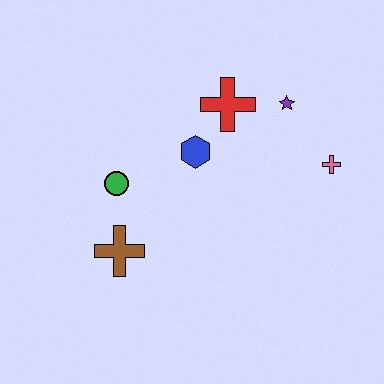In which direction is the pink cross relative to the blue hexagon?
The pink cross is to the right of the blue hexagon.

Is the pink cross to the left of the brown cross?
No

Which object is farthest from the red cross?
The brown cross is farthest from the red cross.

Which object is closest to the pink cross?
The purple star is closest to the pink cross.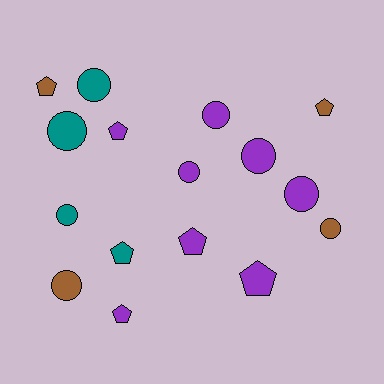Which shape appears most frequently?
Circle, with 9 objects.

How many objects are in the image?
There are 16 objects.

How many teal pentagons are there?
There is 1 teal pentagon.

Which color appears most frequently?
Purple, with 8 objects.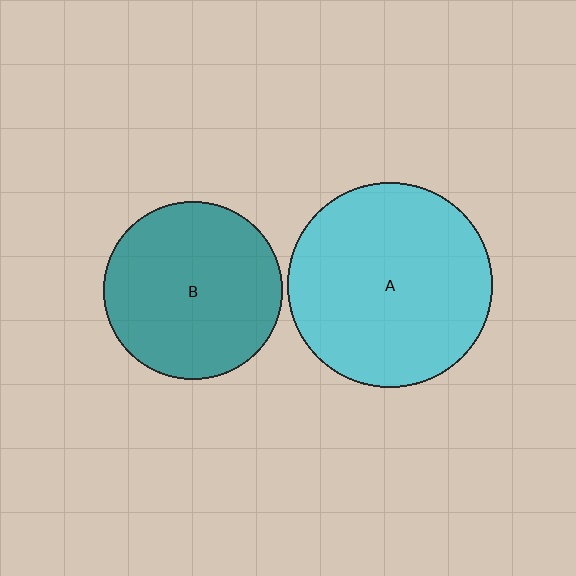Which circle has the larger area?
Circle A (cyan).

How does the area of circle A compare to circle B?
Approximately 1.3 times.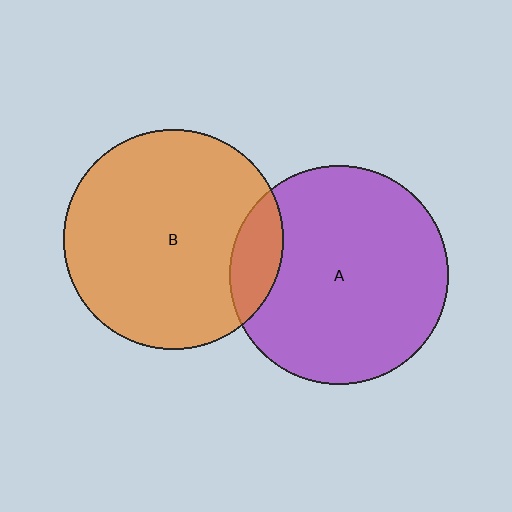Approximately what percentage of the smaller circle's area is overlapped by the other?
Approximately 15%.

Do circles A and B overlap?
Yes.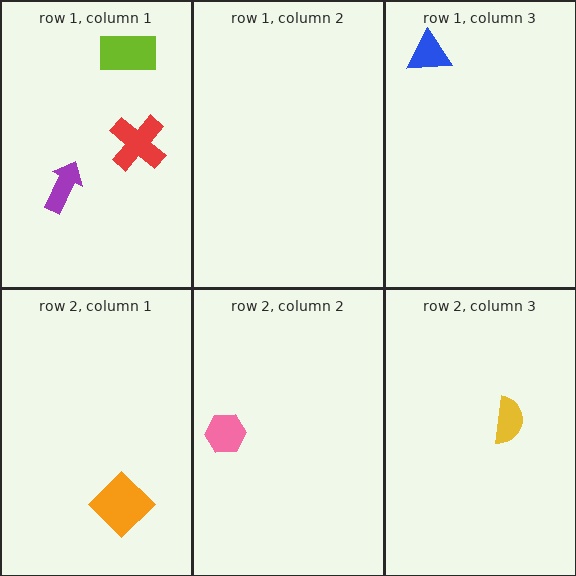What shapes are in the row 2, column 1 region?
The orange diamond.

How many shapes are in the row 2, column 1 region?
1.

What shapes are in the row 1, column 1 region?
The purple arrow, the red cross, the lime rectangle.